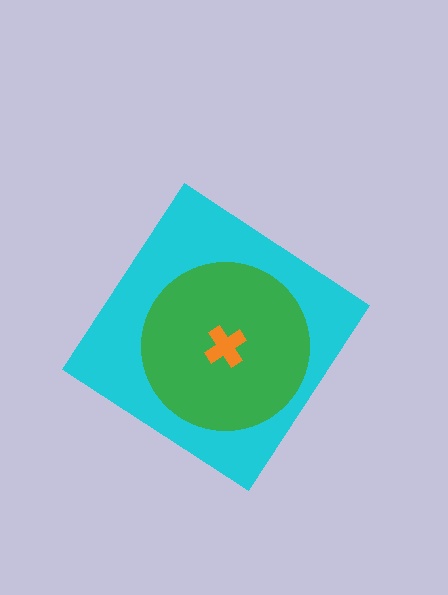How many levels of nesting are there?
3.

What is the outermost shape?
The cyan diamond.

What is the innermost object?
The orange cross.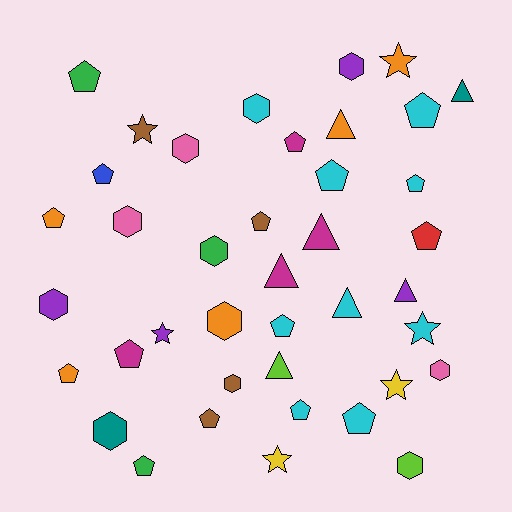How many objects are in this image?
There are 40 objects.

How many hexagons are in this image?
There are 11 hexagons.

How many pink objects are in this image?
There are 3 pink objects.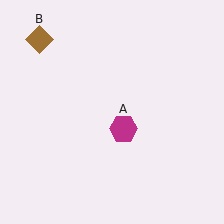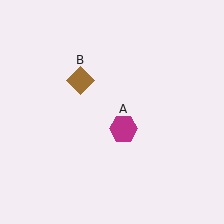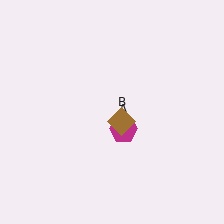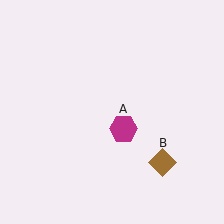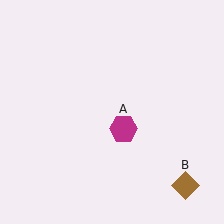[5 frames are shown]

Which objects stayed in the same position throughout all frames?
Magenta hexagon (object A) remained stationary.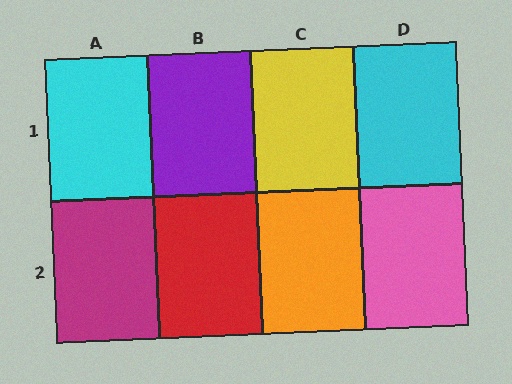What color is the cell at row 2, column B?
Red.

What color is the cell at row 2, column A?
Magenta.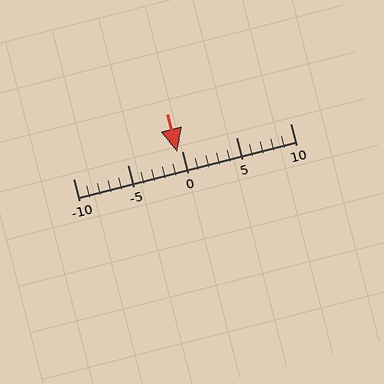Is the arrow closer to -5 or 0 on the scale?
The arrow is closer to 0.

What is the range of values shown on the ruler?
The ruler shows values from -10 to 10.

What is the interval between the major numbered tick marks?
The major tick marks are spaced 5 units apart.